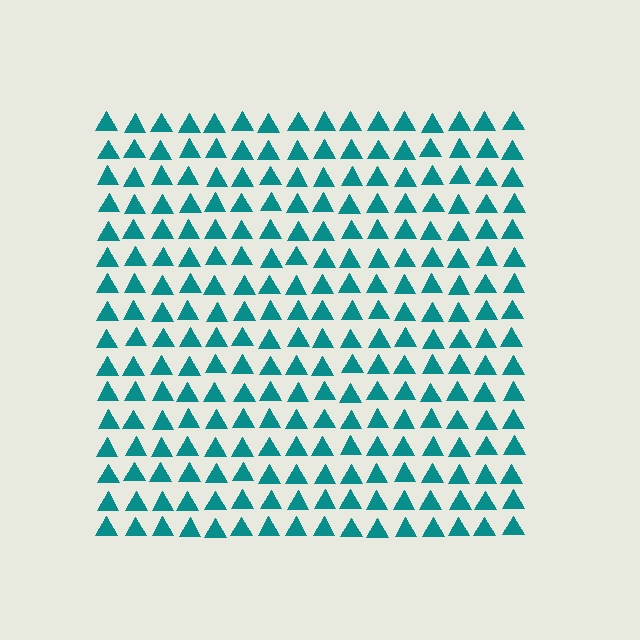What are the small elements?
The small elements are triangles.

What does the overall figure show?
The overall figure shows a square.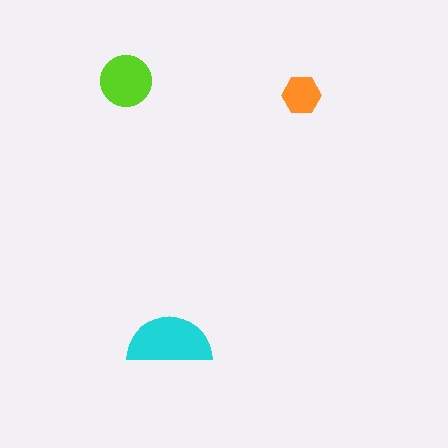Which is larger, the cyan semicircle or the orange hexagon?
The cyan semicircle.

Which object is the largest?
The cyan semicircle.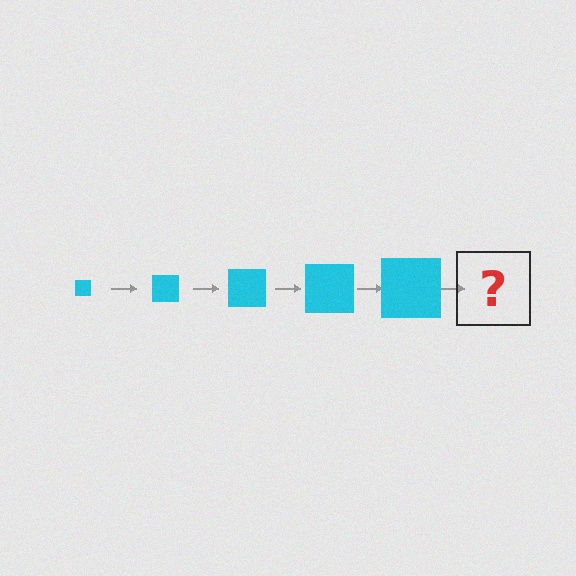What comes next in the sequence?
The next element should be a cyan square, larger than the previous one.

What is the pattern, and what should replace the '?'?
The pattern is that the square gets progressively larger each step. The '?' should be a cyan square, larger than the previous one.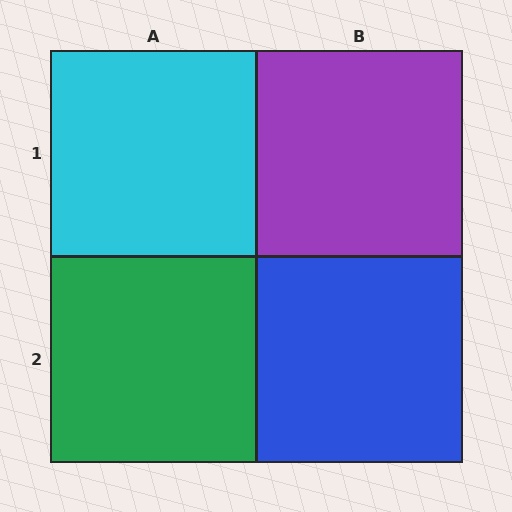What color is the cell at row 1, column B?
Purple.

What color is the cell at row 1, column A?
Cyan.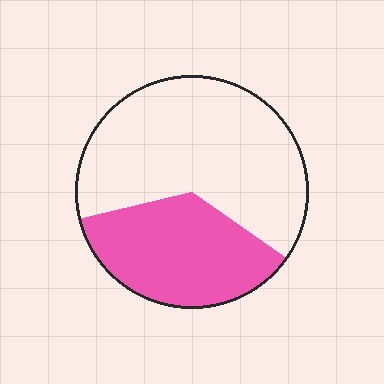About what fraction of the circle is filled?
About three eighths (3/8).